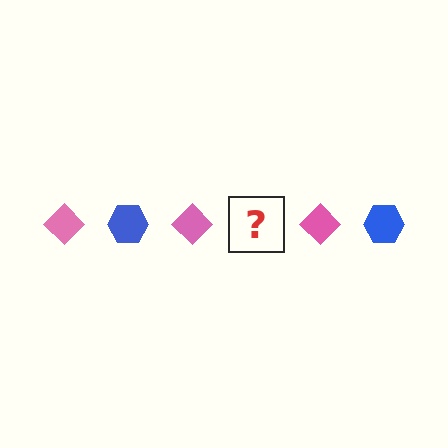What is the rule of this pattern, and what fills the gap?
The rule is that the pattern alternates between pink diamond and blue hexagon. The gap should be filled with a blue hexagon.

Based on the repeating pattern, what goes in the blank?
The blank should be a blue hexagon.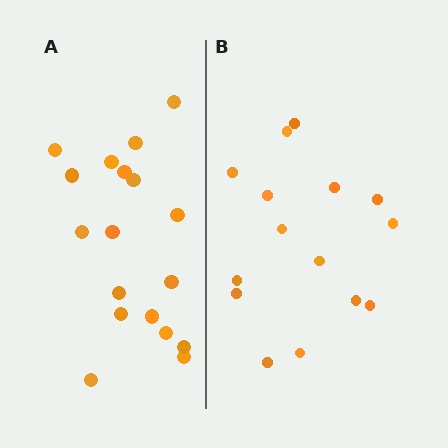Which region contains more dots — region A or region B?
Region A (the left region) has more dots.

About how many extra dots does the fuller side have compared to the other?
Region A has just a few more — roughly 2 or 3 more dots than region B.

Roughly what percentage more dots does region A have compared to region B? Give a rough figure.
About 20% more.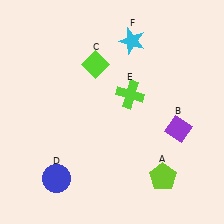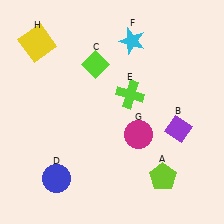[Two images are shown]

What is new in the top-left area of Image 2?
A yellow square (H) was added in the top-left area of Image 2.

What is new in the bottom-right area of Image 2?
A magenta circle (G) was added in the bottom-right area of Image 2.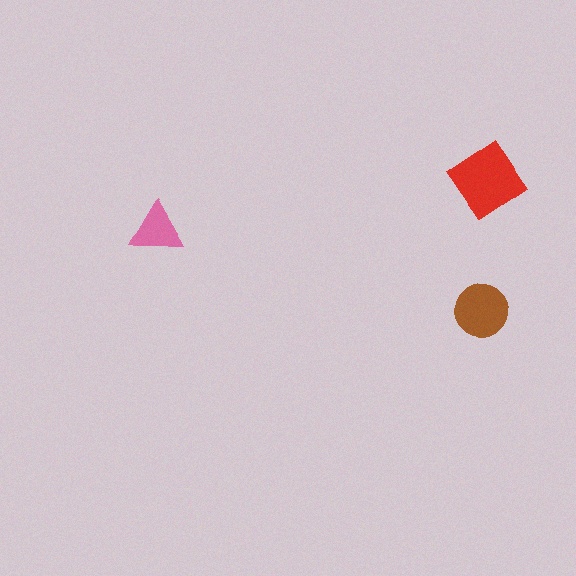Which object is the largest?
The red diamond.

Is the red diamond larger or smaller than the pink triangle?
Larger.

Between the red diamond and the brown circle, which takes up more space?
The red diamond.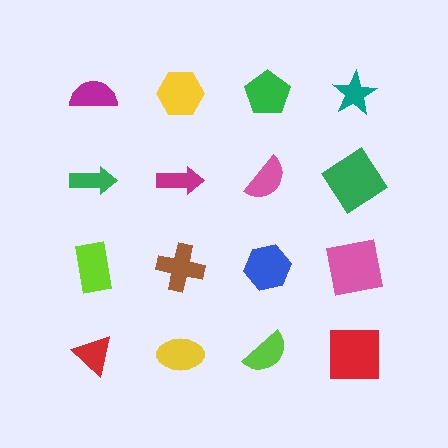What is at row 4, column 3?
A lime semicircle.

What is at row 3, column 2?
A brown cross.